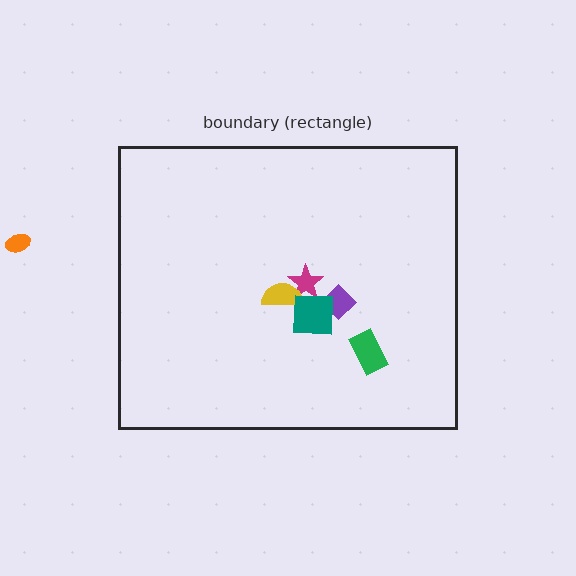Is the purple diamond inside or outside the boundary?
Inside.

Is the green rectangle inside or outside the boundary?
Inside.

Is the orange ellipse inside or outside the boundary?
Outside.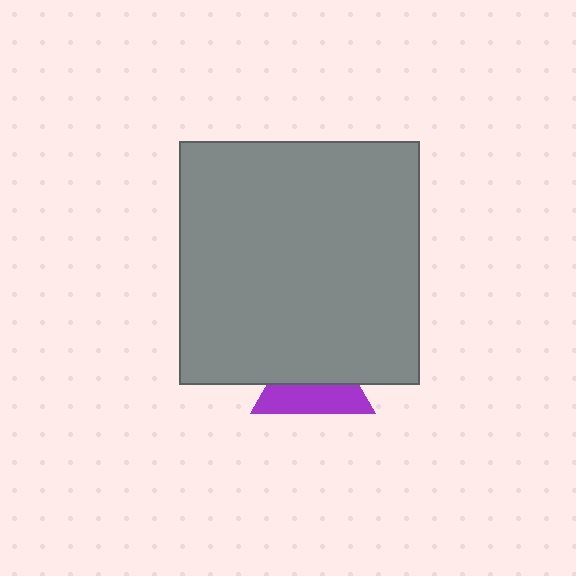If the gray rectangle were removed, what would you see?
You would see the complete purple triangle.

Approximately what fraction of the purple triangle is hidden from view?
Roughly 55% of the purple triangle is hidden behind the gray rectangle.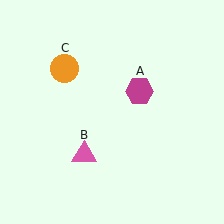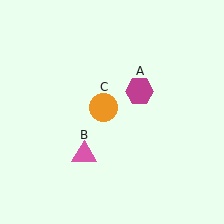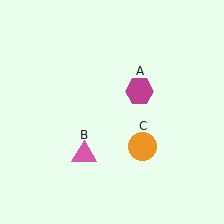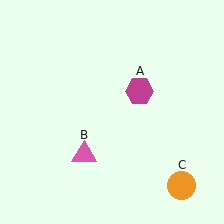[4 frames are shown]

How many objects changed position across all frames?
1 object changed position: orange circle (object C).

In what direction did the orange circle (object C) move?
The orange circle (object C) moved down and to the right.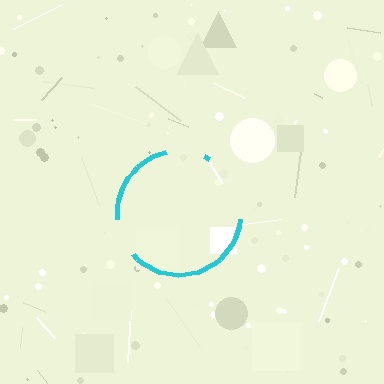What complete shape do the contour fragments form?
The contour fragments form a circle.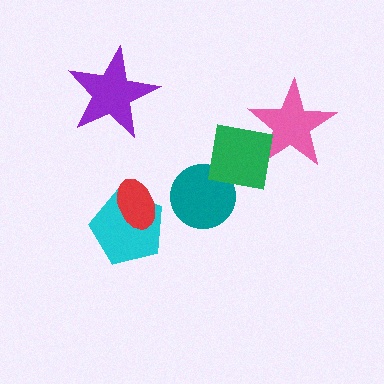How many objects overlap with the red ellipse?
1 object overlaps with the red ellipse.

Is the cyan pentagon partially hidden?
Yes, it is partially covered by another shape.